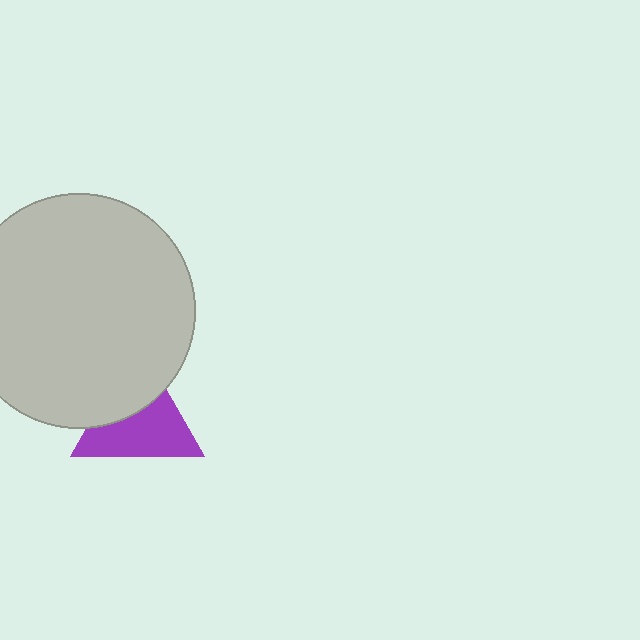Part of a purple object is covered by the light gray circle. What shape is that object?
It is a triangle.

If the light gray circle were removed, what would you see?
You would see the complete purple triangle.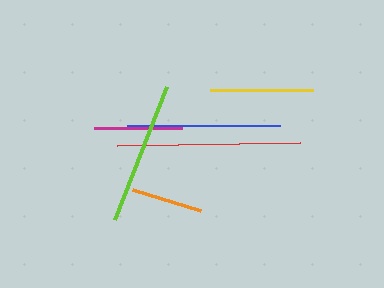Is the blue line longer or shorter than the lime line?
The blue line is longer than the lime line.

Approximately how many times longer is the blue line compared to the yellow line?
The blue line is approximately 1.5 times the length of the yellow line.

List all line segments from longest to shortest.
From longest to shortest: red, blue, lime, yellow, magenta, orange.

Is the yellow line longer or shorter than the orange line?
The yellow line is longer than the orange line.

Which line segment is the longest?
The red line is the longest at approximately 183 pixels.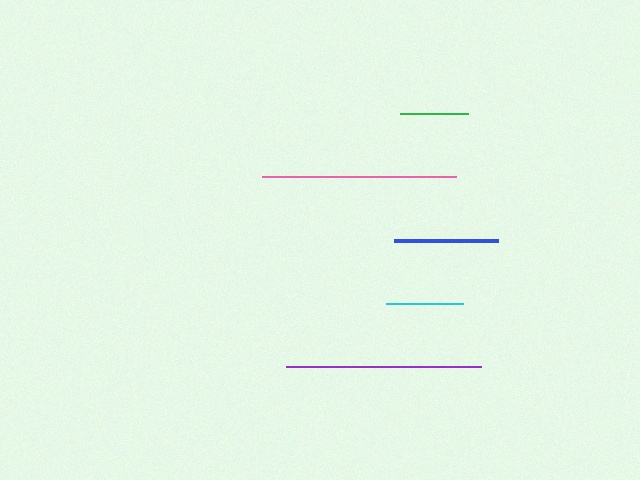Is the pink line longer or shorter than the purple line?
The purple line is longer than the pink line.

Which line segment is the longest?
The purple line is the longest at approximately 195 pixels.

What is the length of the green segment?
The green segment is approximately 69 pixels long.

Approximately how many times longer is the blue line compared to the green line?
The blue line is approximately 1.5 times the length of the green line.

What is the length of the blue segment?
The blue segment is approximately 105 pixels long.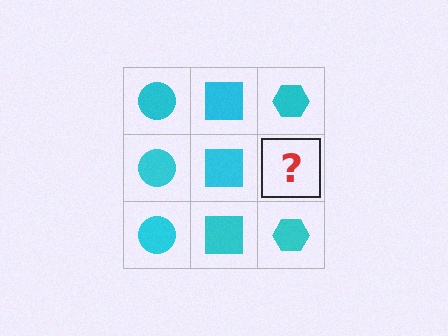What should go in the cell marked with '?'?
The missing cell should contain a cyan hexagon.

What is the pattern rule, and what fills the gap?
The rule is that each column has a consistent shape. The gap should be filled with a cyan hexagon.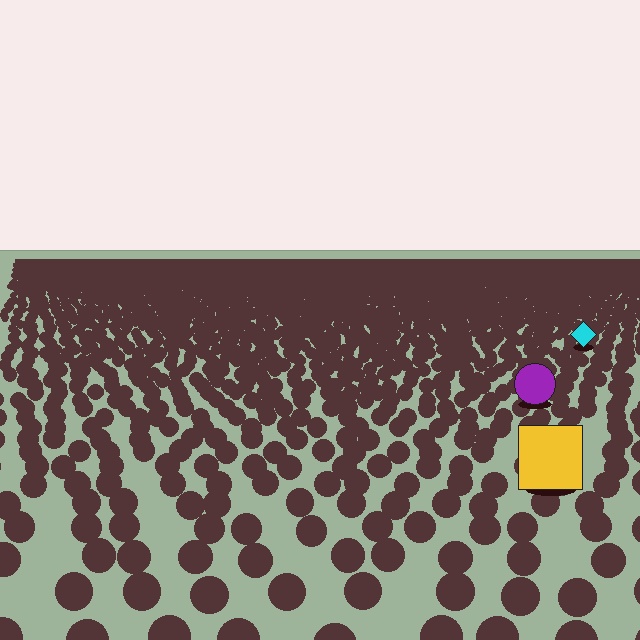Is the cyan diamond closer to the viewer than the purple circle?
No. The purple circle is closer — you can tell from the texture gradient: the ground texture is coarser near it.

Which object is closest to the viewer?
The yellow square is closest. The texture marks near it are larger and more spread out.